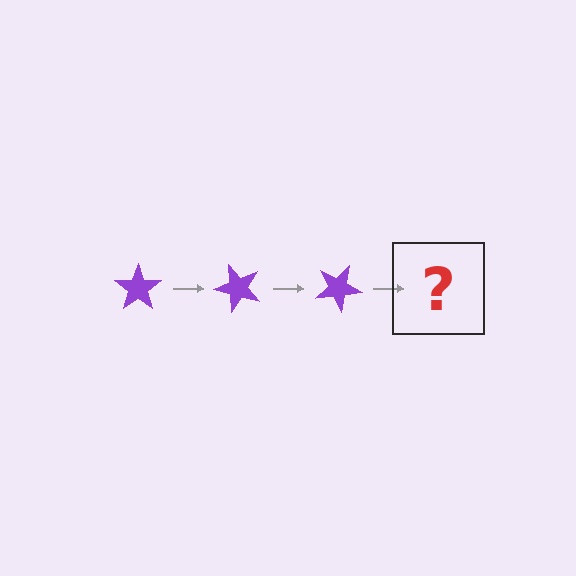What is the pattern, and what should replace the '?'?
The pattern is that the star rotates 50 degrees each step. The '?' should be a purple star rotated 150 degrees.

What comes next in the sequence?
The next element should be a purple star rotated 150 degrees.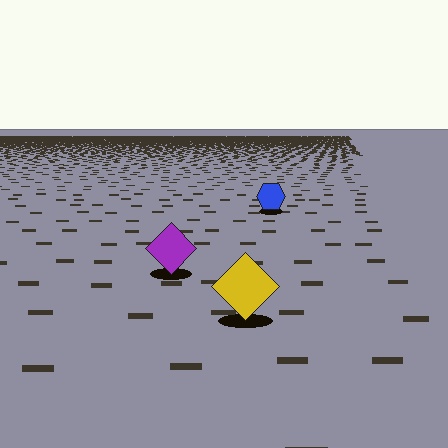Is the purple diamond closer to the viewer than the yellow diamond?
No. The yellow diamond is closer — you can tell from the texture gradient: the ground texture is coarser near it.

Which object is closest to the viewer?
The yellow diamond is closest. The texture marks near it are larger and more spread out.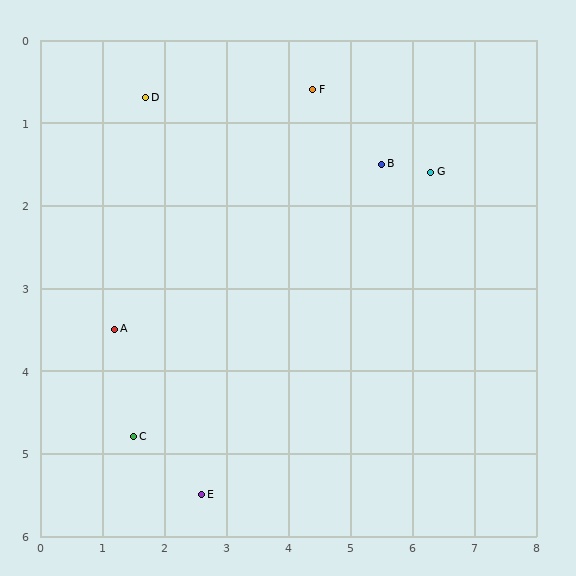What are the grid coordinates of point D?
Point D is at approximately (1.7, 0.7).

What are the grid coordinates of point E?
Point E is at approximately (2.6, 5.5).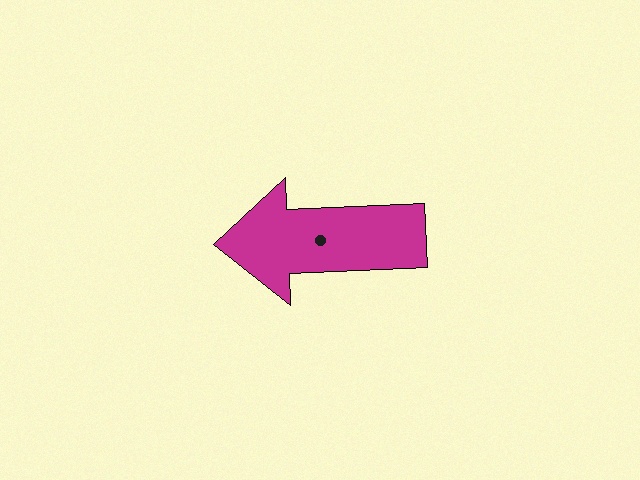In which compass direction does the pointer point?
West.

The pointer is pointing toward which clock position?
Roughly 9 o'clock.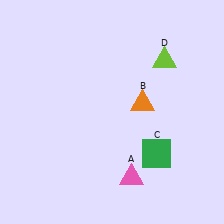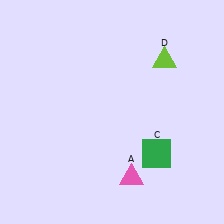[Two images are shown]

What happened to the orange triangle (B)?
The orange triangle (B) was removed in Image 2. It was in the top-right area of Image 1.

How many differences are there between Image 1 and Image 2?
There is 1 difference between the two images.